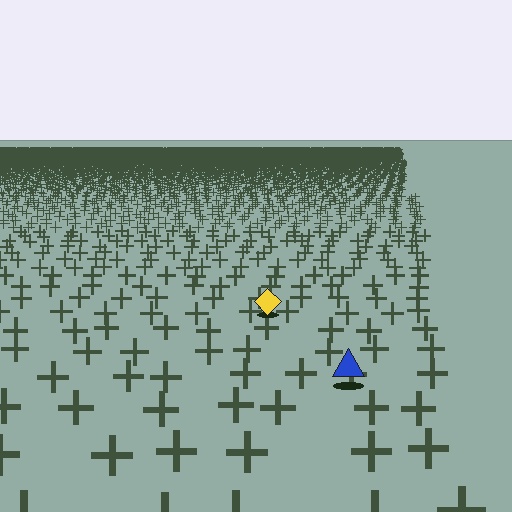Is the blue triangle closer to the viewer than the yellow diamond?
Yes. The blue triangle is closer — you can tell from the texture gradient: the ground texture is coarser near it.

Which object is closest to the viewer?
The blue triangle is closest. The texture marks near it are larger and more spread out.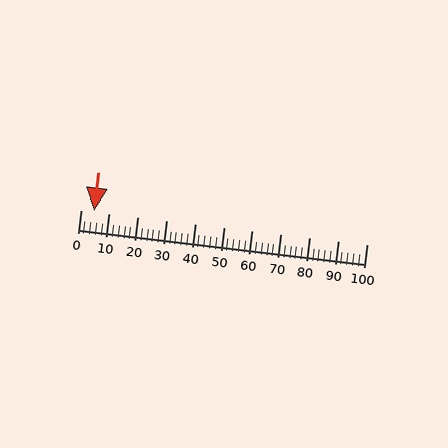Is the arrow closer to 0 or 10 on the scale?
The arrow is closer to 0.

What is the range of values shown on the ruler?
The ruler shows values from 0 to 100.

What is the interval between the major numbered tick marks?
The major tick marks are spaced 10 units apart.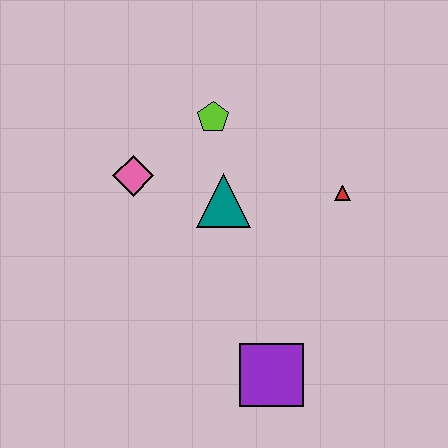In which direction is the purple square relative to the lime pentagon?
The purple square is below the lime pentagon.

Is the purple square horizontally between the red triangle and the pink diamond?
Yes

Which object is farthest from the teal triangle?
The purple square is farthest from the teal triangle.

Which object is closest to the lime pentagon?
The teal triangle is closest to the lime pentagon.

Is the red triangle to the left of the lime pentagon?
No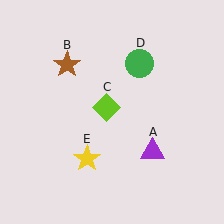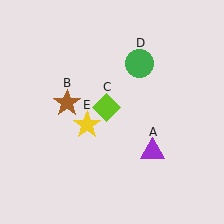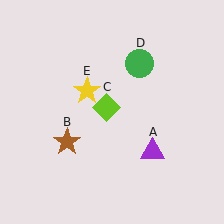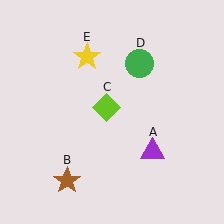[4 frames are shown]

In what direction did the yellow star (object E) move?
The yellow star (object E) moved up.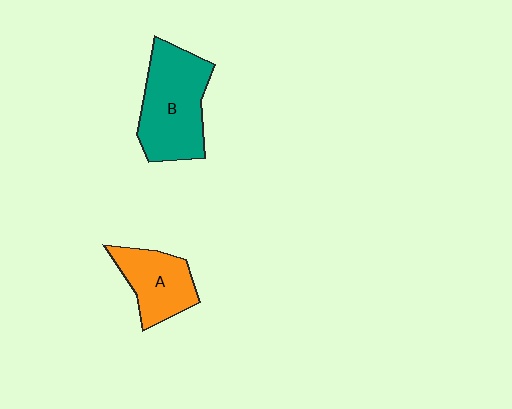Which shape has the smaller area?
Shape A (orange).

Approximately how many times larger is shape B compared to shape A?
Approximately 1.6 times.